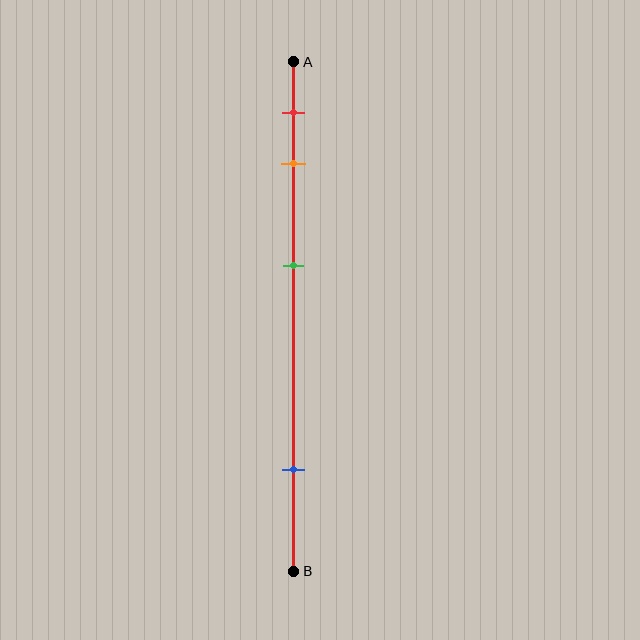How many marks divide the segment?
There are 4 marks dividing the segment.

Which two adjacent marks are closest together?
The red and orange marks are the closest adjacent pair.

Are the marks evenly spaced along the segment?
No, the marks are not evenly spaced.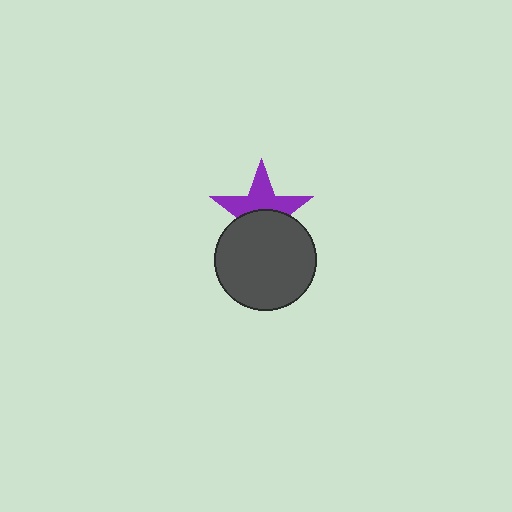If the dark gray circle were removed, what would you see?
You would see the complete purple star.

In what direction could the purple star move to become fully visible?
The purple star could move up. That would shift it out from behind the dark gray circle entirely.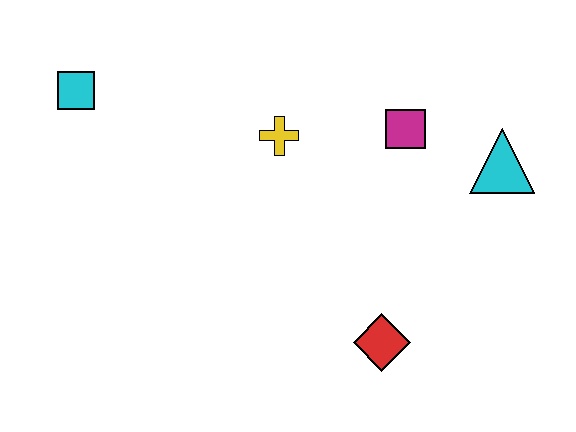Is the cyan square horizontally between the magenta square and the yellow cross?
No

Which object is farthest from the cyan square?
The cyan triangle is farthest from the cyan square.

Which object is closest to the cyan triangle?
The magenta square is closest to the cyan triangle.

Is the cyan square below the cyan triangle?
No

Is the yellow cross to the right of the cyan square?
Yes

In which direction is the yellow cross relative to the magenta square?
The yellow cross is to the left of the magenta square.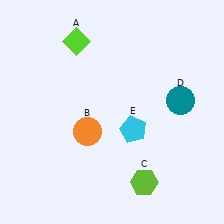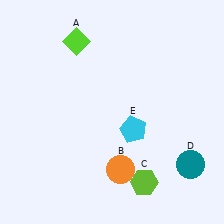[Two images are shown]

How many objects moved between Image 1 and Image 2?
2 objects moved between the two images.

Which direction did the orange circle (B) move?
The orange circle (B) moved down.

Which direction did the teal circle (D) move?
The teal circle (D) moved down.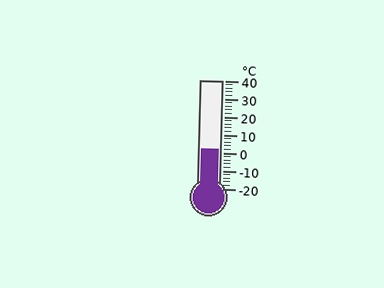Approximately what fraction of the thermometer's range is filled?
The thermometer is filled to approximately 35% of its range.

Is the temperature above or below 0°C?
The temperature is above 0°C.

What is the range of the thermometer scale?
The thermometer scale ranges from -20°C to 40°C.